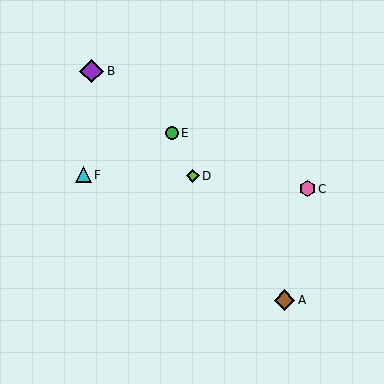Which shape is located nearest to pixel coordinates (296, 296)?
The brown diamond (labeled A) at (285, 300) is nearest to that location.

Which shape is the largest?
The purple diamond (labeled B) is the largest.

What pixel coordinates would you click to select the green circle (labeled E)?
Click at (172, 133) to select the green circle E.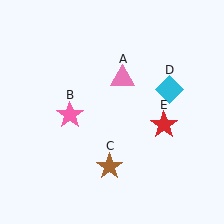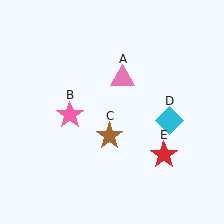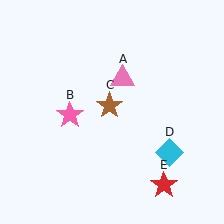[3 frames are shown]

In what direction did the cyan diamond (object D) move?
The cyan diamond (object D) moved down.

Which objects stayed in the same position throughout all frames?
Pink triangle (object A) and pink star (object B) remained stationary.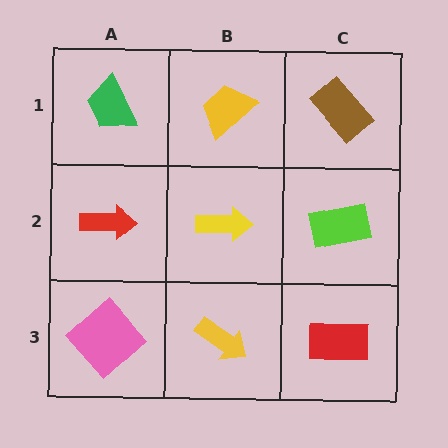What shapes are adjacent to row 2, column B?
A yellow trapezoid (row 1, column B), a yellow arrow (row 3, column B), a red arrow (row 2, column A), a lime rectangle (row 2, column C).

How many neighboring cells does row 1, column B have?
3.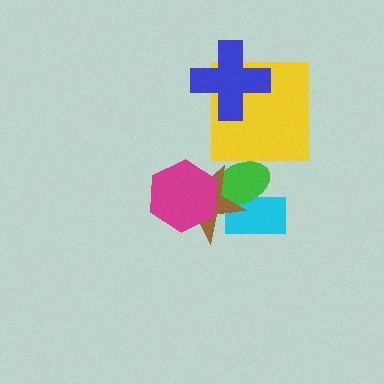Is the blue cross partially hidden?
No, no other shape covers it.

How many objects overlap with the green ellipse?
3 objects overlap with the green ellipse.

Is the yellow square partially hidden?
Yes, it is partially covered by another shape.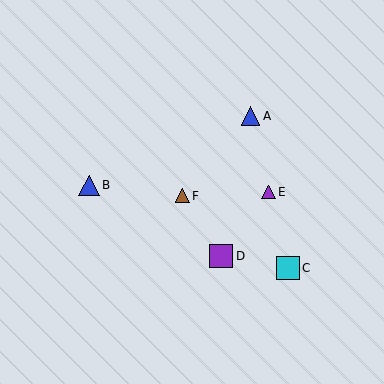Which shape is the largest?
The purple square (labeled D) is the largest.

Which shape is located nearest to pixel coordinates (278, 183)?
The purple triangle (labeled E) at (268, 192) is nearest to that location.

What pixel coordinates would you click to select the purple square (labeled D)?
Click at (221, 256) to select the purple square D.